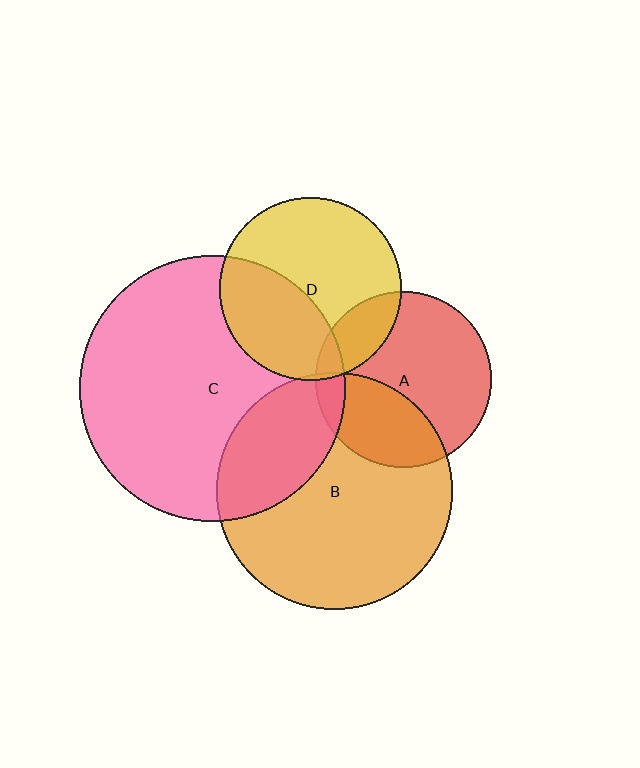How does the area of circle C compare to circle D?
Approximately 2.1 times.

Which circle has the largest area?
Circle C (pink).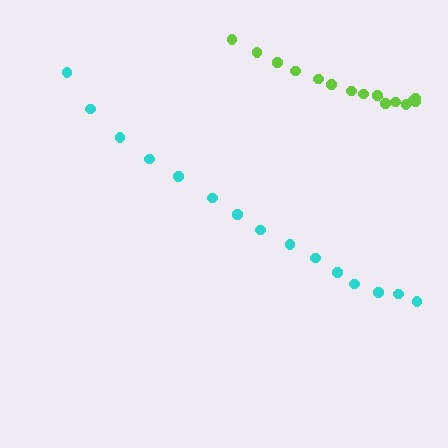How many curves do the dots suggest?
There are 2 distinct paths.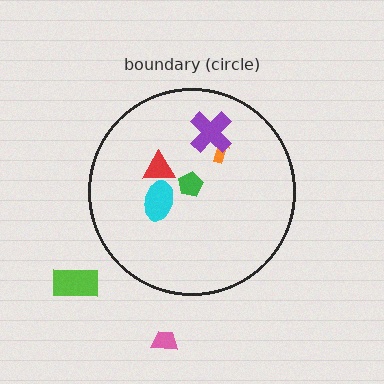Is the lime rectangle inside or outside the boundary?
Outside.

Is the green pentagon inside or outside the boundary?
Inside.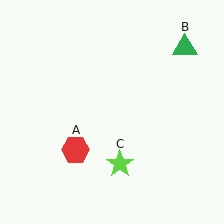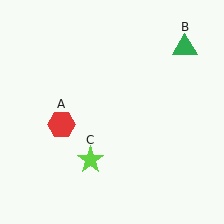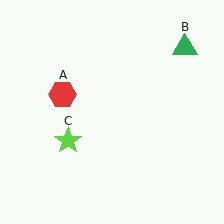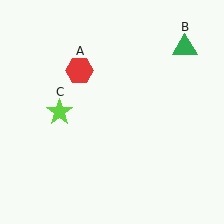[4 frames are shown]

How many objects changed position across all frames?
2 objects changed position: red hexagon (object A), lime star (object C).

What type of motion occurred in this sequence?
The red hexagon (object A), lime star (object C) rotated clockwise around the center of the scene.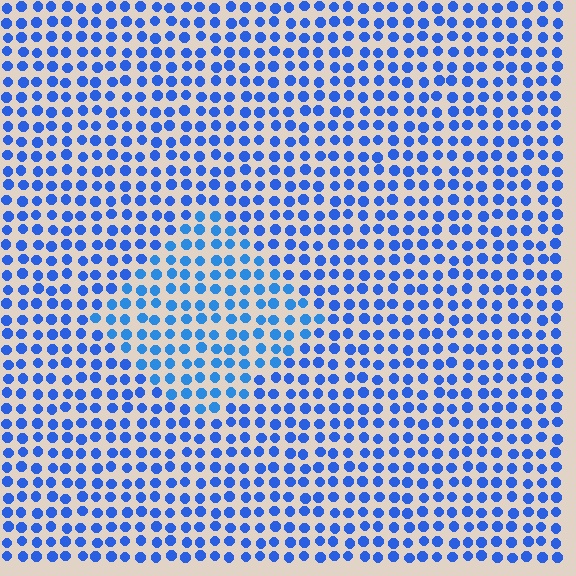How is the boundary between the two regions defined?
The boundary is defined purely by a slight shift in hue (about 14 degrees). Spacing, size, and orientation are identical on both sides.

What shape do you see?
I see a diamond.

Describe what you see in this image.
The image is filled with small blue elements in a uniform arrangement. A diamond-shaped region is visible where the elements are tinted to a slightly different hue, forming a subtle color boundary.